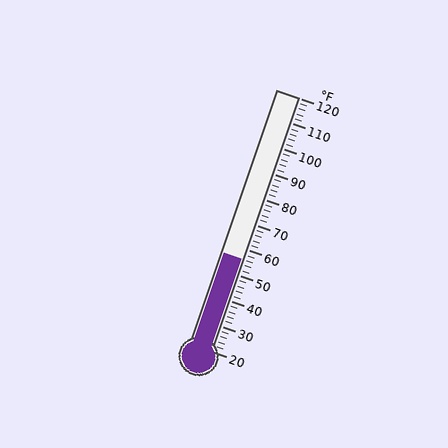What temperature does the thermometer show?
The thermometer shows approximately 56°F.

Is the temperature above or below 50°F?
The temperature is above 50°F.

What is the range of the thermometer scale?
The thermometer scale ranges from 20°F to 120°F.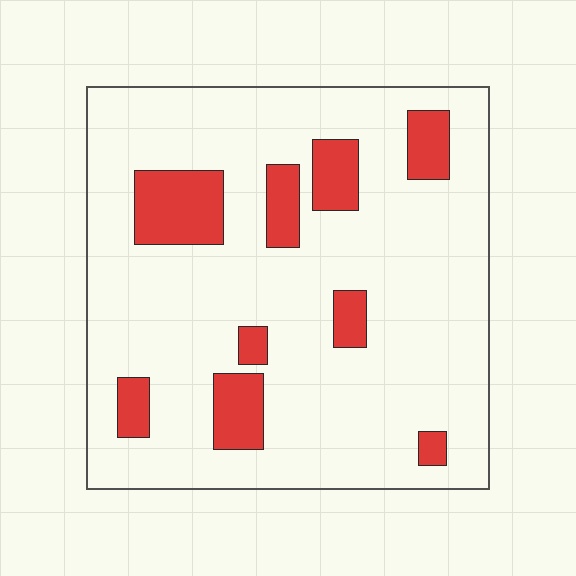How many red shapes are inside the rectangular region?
9.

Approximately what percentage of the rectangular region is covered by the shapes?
Approximately 15%.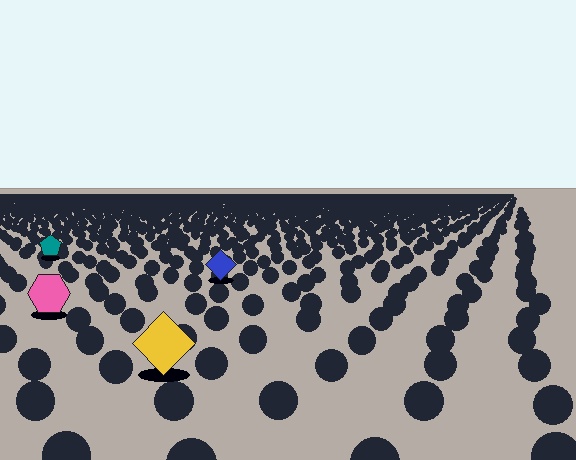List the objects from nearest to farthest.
From nearest to farthest: the yellow diamond, the pink hexagon, the blue diamond, the teal pentagon.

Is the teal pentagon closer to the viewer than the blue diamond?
No. The blue diamond is closer — you can tell from the texture gradient: the ground texture is coarser near it.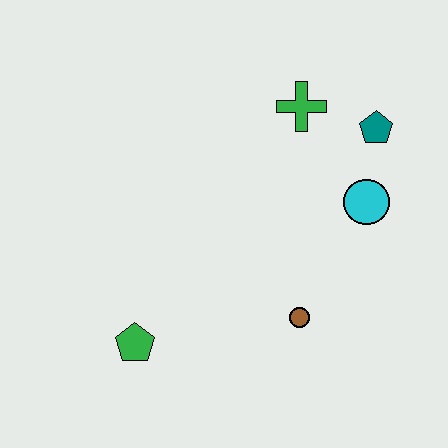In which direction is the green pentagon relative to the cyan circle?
The green pentagon is to the left of the cyan circle.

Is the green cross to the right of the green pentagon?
Yes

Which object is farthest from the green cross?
The green pentagon is farthest from the green cross.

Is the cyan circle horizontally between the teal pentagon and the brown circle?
Yes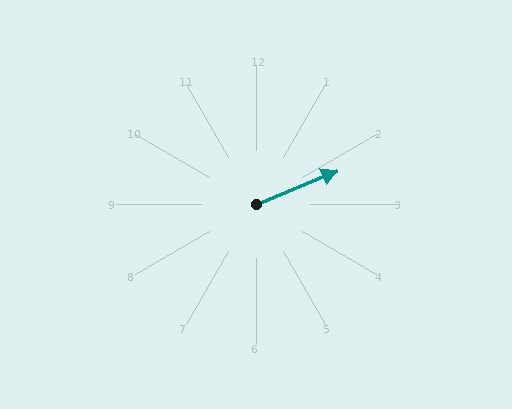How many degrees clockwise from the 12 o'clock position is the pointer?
Approximately 67 degrees.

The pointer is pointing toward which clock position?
Roughly 2 o'clock.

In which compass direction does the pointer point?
Northeast.